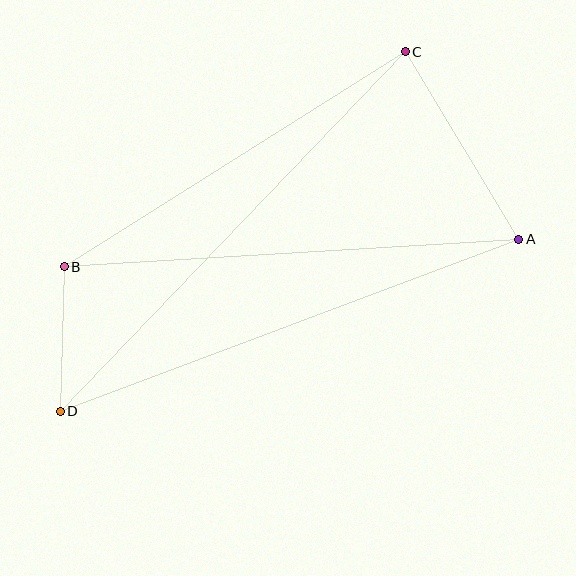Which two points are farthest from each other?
Points C and D are farthest from each other.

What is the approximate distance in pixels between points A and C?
The distance between A and C is approximately 219 pixels.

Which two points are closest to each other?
Points B and D are closest to each other.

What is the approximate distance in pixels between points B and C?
The distance between B and C is approximately 403 pixels.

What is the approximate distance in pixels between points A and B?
The distance between A and B is approximately 455 pixels.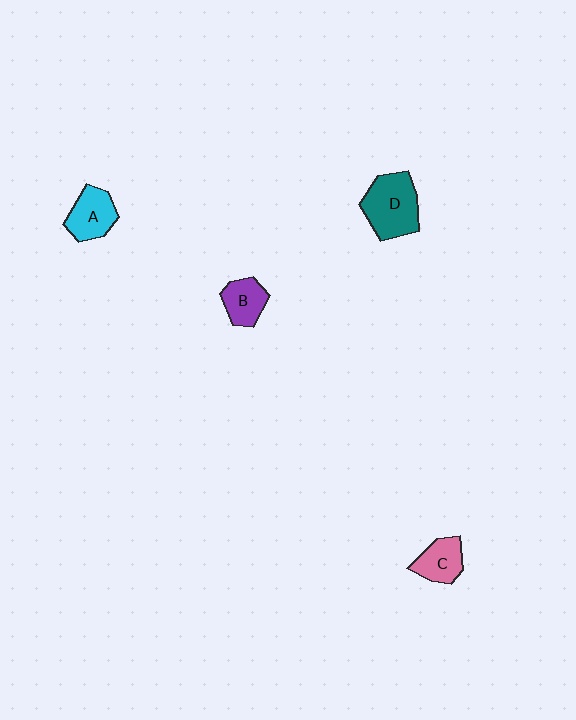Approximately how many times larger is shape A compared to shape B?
Approximately 1.2 times.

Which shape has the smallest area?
Shape B (purple).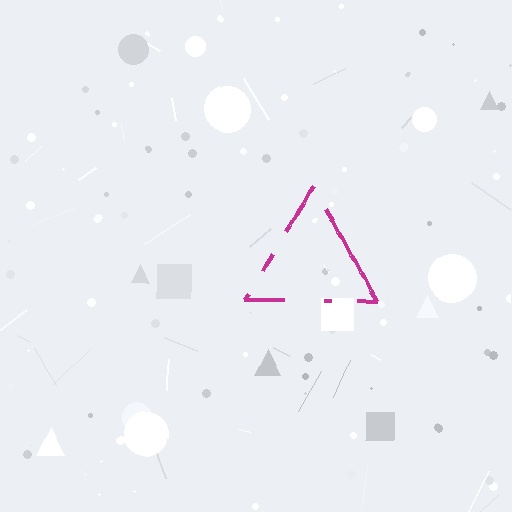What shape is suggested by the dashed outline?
The dashed outline suggests a triangle.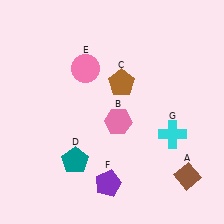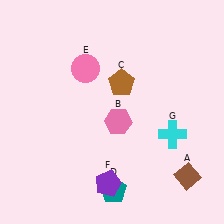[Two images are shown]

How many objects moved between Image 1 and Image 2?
1 object moved between the two images.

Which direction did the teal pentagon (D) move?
The teal pentagon (D) moved right.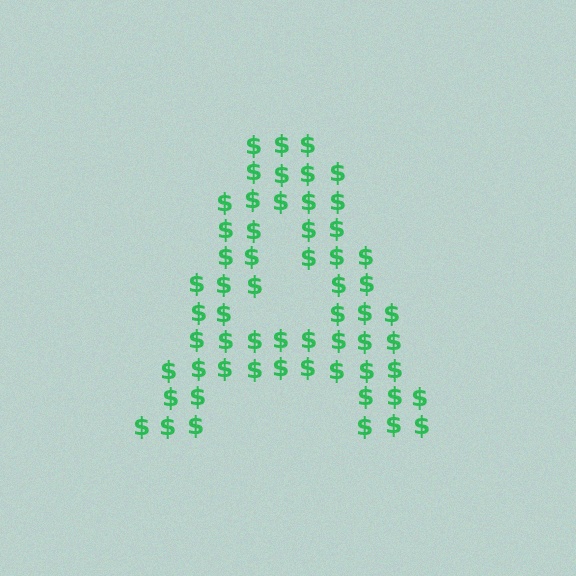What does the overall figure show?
The overall figure shows the letter A.